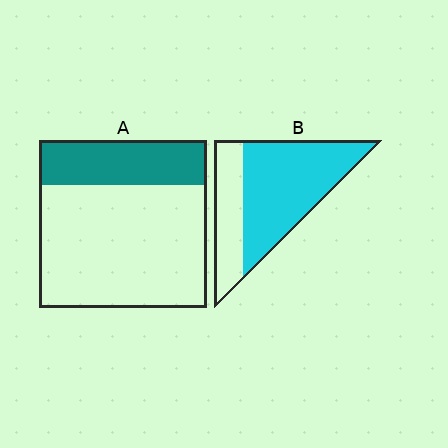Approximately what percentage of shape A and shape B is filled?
A is approximately 25% and B is approximately 70%.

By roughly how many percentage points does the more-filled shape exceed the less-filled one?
By roughly 40 percentage points (B over A).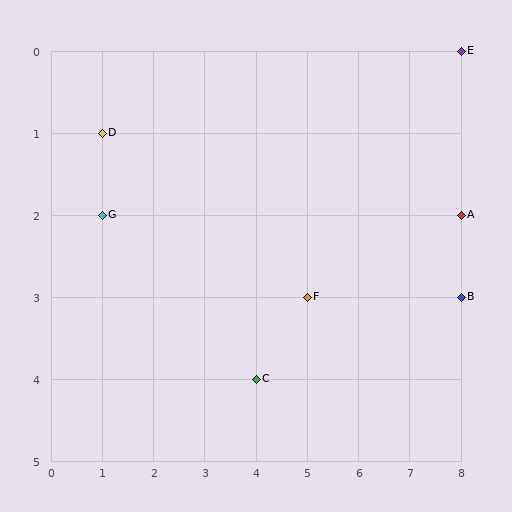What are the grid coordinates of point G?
Point G is at grid coordinates (1, 2).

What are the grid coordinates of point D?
Point D is at grid coordinates (1, 1).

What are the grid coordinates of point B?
Point B is at grid coordinates (8, 3).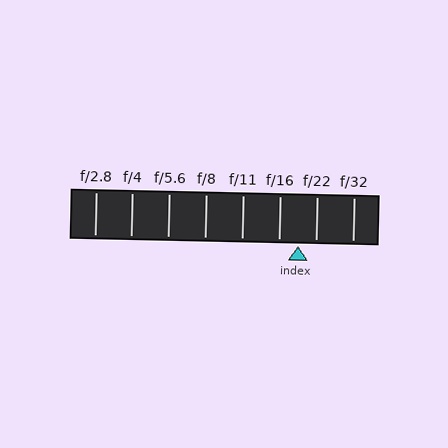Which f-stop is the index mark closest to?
The index mark is closest to f/22.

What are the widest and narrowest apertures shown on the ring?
The widest aperture shown is f/2.8 and the narrowest is f/32.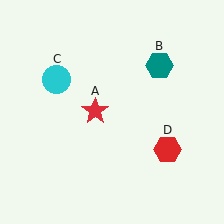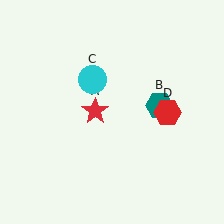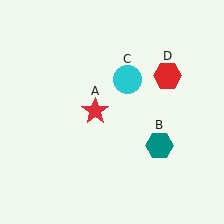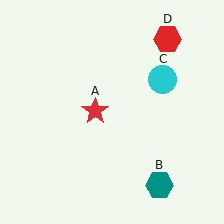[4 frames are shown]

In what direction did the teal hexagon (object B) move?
The teal hexagon (object B) moved down.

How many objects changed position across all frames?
3 objects changed position: teal hexagon (object B), cyan circle (object C), red hexagon (object D).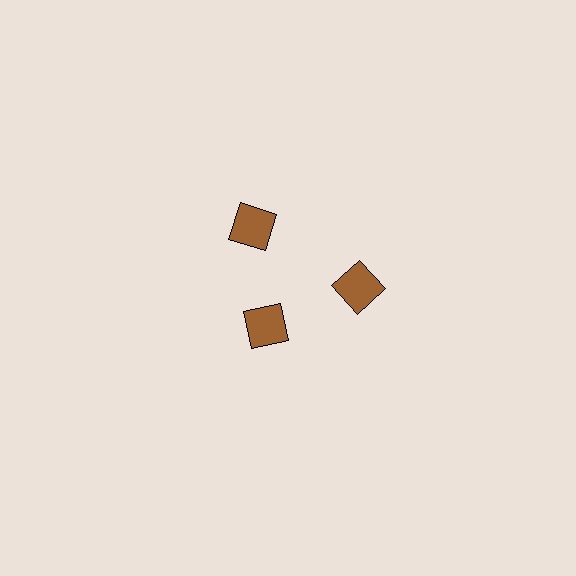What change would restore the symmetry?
The symmetry would be restored by moving it outward, back onto the ring so that all 3 squares sit at equal angles and equal distance from the center.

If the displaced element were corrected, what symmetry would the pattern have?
It would have 3-fold rotational symmetry — the pattern would map onto itself every 120 degrees.